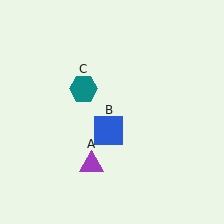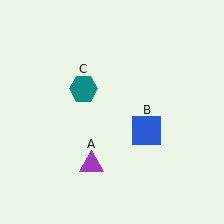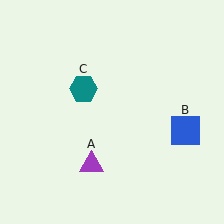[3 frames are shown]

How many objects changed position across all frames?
1 object changed position: blue square (object B).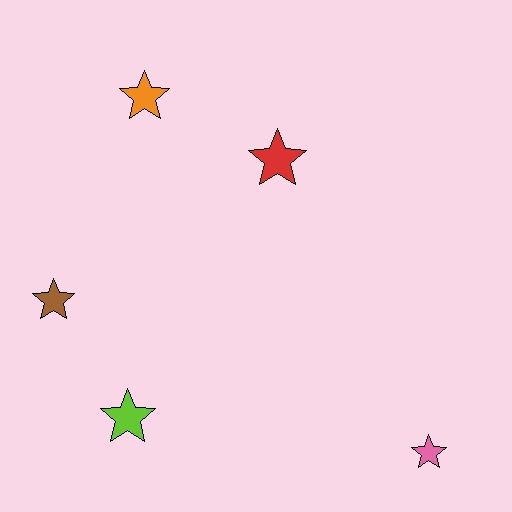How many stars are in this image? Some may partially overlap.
There are 5 stars.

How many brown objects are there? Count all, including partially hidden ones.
There is 1 brown object.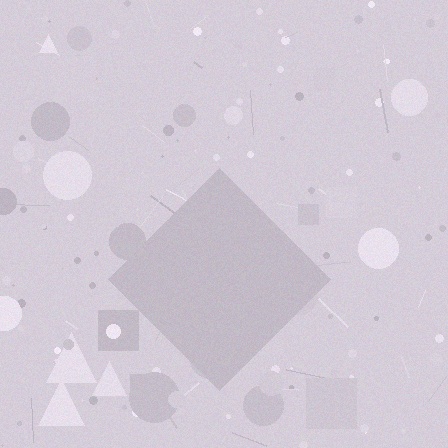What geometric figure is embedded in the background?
A diamond is embedded in the background.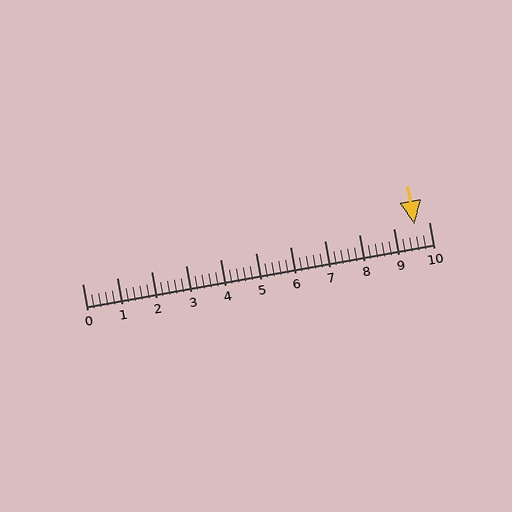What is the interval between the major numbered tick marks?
The major tick marks are spaced 1 units apart.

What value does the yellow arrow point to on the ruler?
The yellow arrow points to approximately 9.6.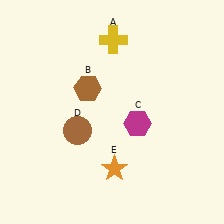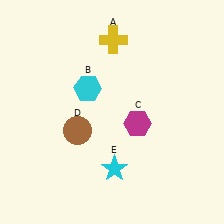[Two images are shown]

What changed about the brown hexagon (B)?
In Image 1, B is brown. In Image 2, it changed to cyan.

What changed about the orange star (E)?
In Image 1, E is orange. In Image 2, it changed to cyan.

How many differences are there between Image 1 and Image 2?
There are 2 differences between the two images.